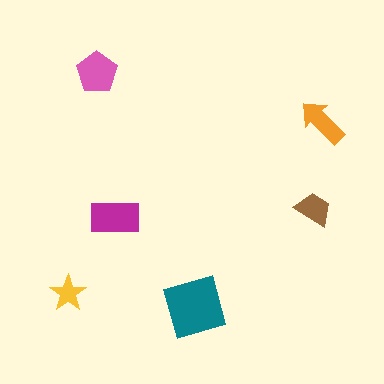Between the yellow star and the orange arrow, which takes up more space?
The orange arrow.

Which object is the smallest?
The yellow star.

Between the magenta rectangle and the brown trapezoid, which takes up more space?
The magenta rectangle.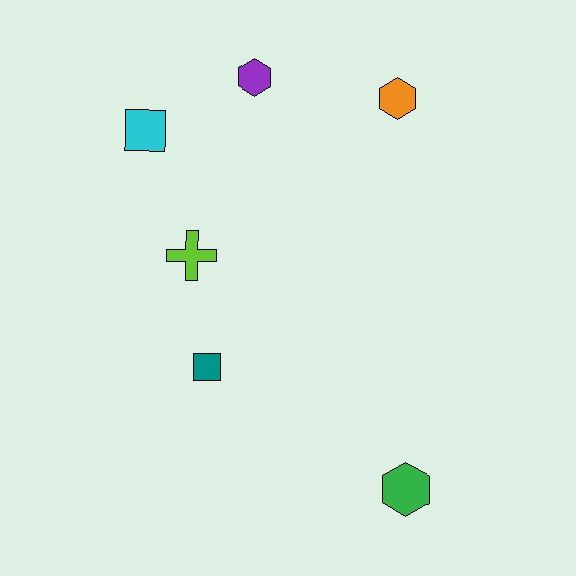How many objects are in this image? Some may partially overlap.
There are 6 objects.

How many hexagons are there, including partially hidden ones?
There are 3 hexagons.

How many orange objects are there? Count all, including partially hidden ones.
There is 1 orange object.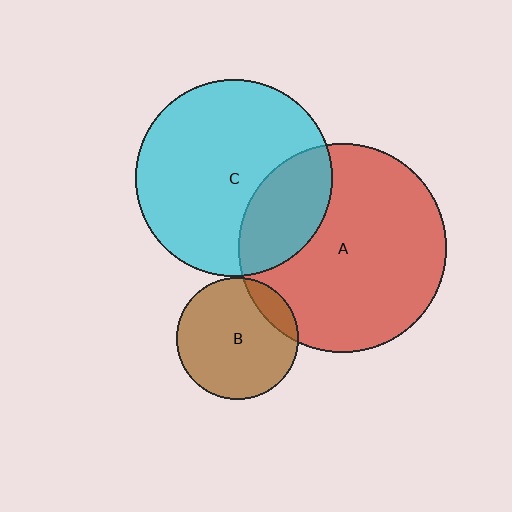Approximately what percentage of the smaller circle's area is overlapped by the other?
Approximately 15%.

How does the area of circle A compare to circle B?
Approximately 2.9 times.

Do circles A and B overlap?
Yes.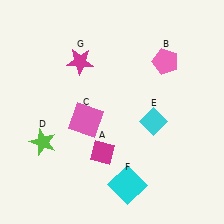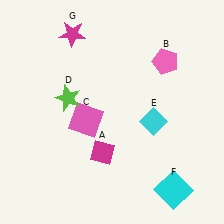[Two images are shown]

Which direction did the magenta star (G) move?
The magenta star (G) moved up.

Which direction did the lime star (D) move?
The lime star (D) moved up.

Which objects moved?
The objects that moved are: the lime star (D), the cyan square (F), the magenta star (G).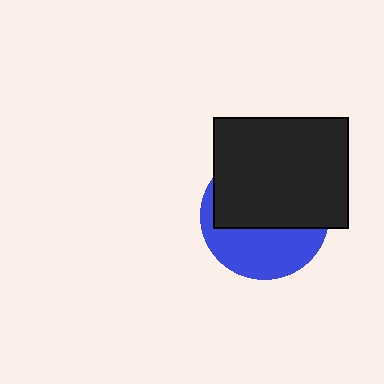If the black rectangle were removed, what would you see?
You would see the complete blue circle.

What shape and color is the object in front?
The object in front is a black rectangle.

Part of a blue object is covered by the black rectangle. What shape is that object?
It is a circle.